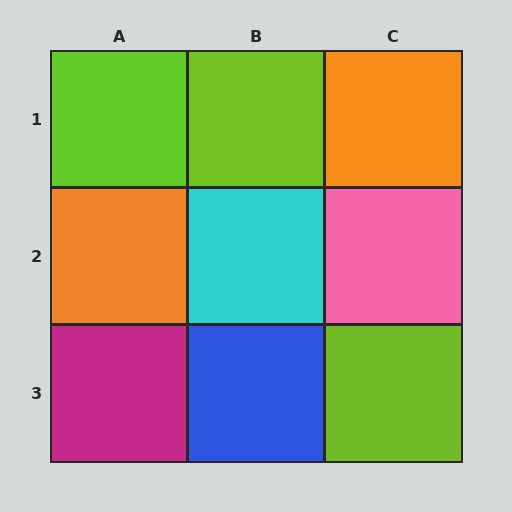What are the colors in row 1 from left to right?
Lime, lime, orange.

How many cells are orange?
2 cells are orange.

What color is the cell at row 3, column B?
Blue.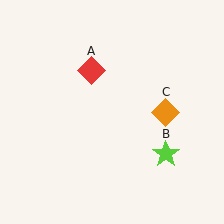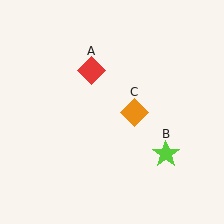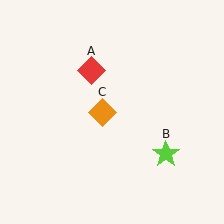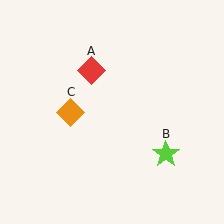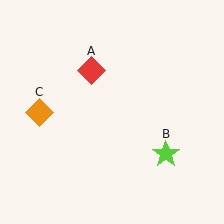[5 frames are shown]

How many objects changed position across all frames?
1 object changed position: orange diamond (object C).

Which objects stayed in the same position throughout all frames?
Red diamond (object A) and lime star (object B) remained stationary.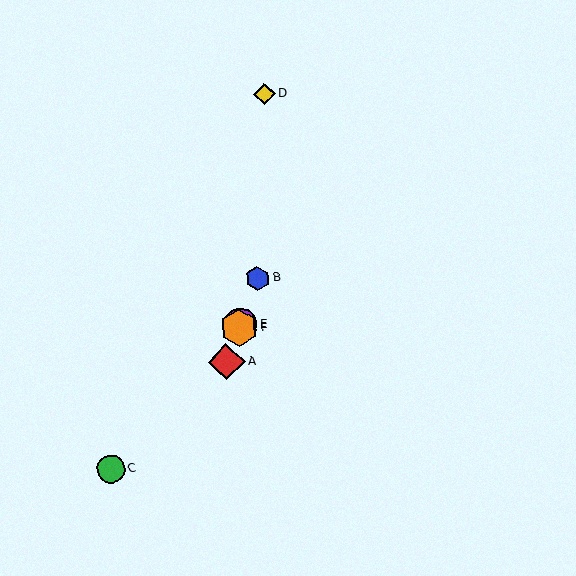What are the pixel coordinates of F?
Object F is at (239, 328).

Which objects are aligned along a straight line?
Objects A, B, E, F are aligned along a straight line.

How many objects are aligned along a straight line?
4 objects (A, B, E, F) are aligned along a straight line.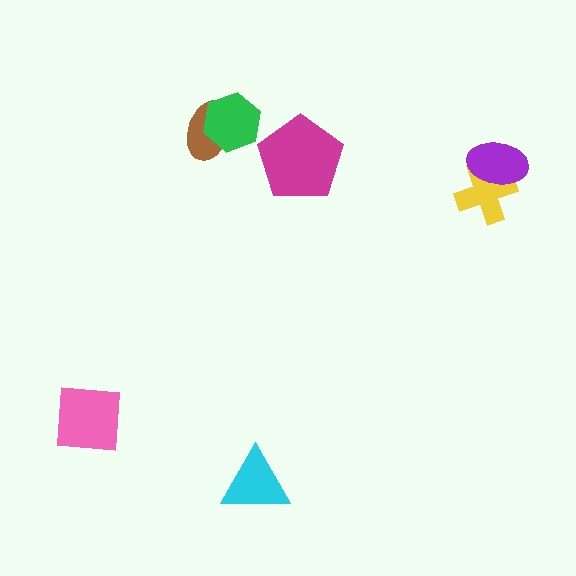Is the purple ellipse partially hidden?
No, no other shape covers it.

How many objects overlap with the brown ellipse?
1 object overlaps with the brown ellipse.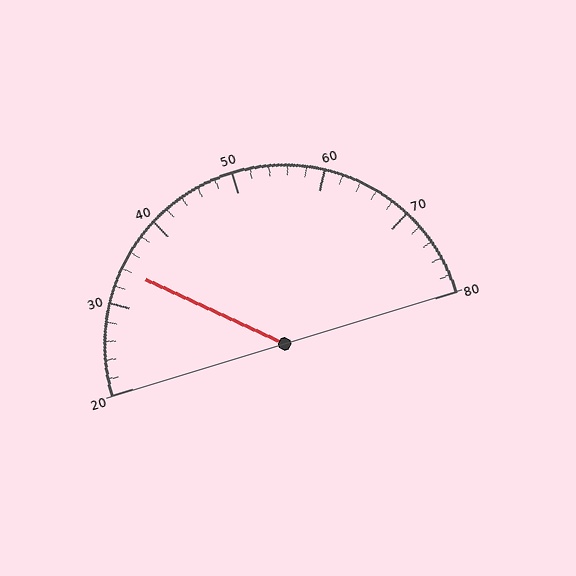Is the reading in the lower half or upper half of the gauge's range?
The reading is in the lower half of the range (20 to 80).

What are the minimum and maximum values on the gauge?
The gauge ranges from 20 to 80.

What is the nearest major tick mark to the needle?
The nearest major tick mark is 30.